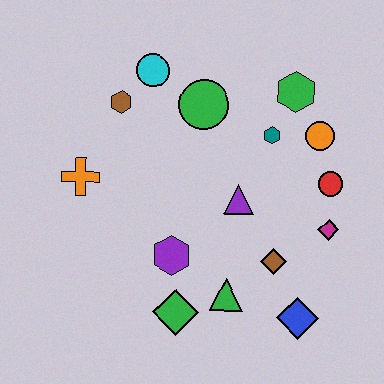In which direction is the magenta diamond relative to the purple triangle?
The magenta diamond is to the right of the purple triangle.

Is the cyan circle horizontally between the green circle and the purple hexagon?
No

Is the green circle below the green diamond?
No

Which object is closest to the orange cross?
The brown hexagon is closest to the orange cross.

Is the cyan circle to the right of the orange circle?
No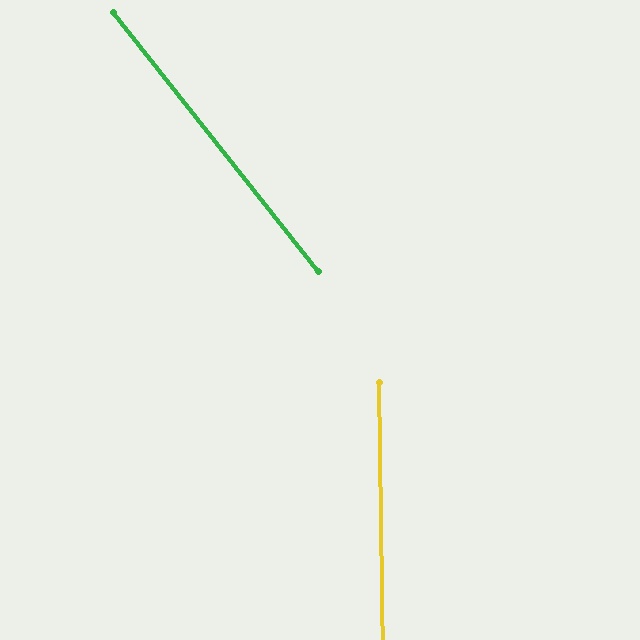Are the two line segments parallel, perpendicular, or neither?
Neither parallel nor perpendicular — they differ by about 37°.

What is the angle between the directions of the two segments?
Approximately 37 degrees.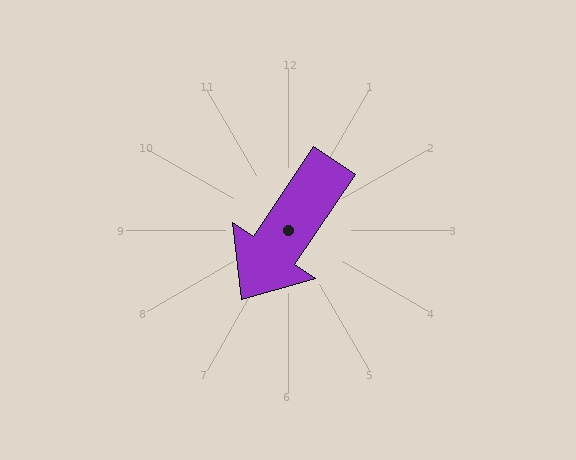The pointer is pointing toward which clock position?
Roughly 7 o'clock.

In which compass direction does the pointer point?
Southwest.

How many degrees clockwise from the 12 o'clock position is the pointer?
Approximately 214 degrees.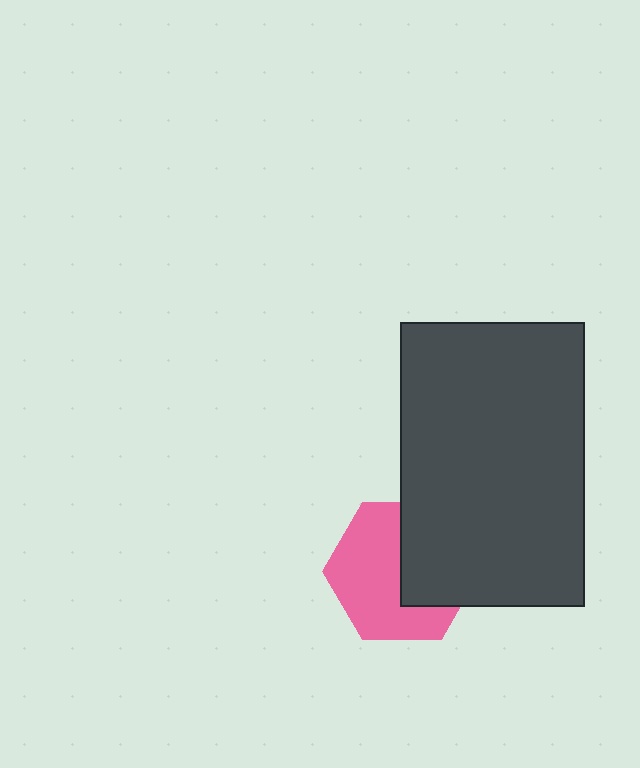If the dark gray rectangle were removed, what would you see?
You would see the complete pink hexagon.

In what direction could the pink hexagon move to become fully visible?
The pink hexagon could move left. That would shift it out from behind the dark gray rectangle entirely.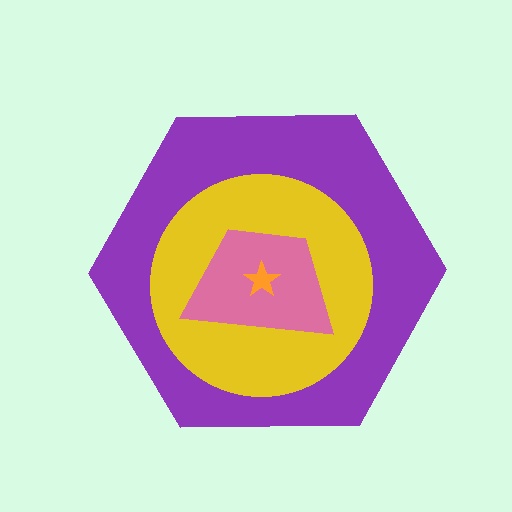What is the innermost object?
The orange star.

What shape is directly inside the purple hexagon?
The yellow circle.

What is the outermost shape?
The purple hexagon.